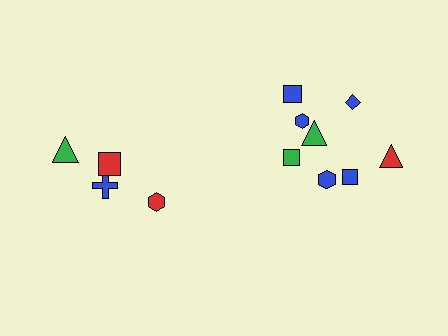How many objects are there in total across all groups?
There are 12 objects.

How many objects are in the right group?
There are 8 objects.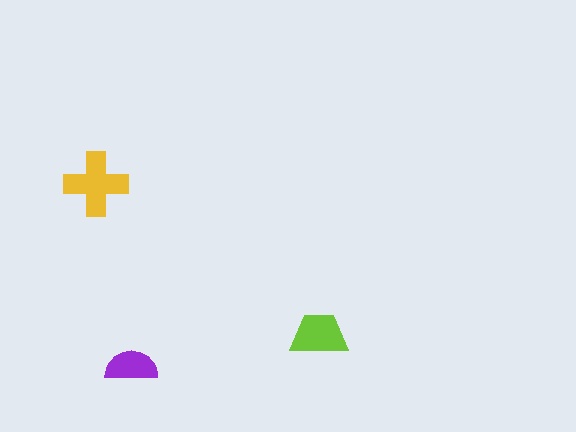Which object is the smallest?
The purple semicircle.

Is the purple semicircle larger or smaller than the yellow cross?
Smaller.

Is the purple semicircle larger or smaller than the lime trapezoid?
Smaller.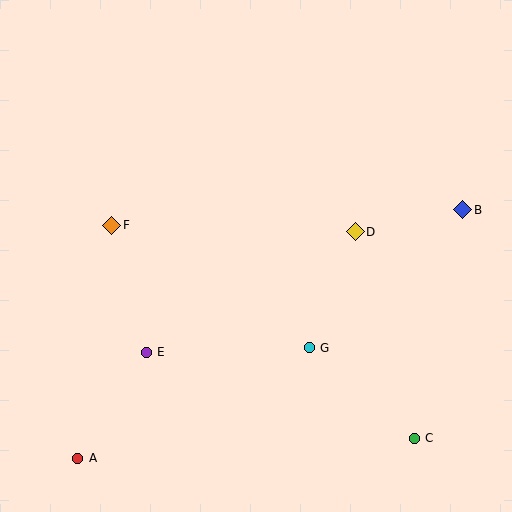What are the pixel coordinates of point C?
Point C is at (414, 438).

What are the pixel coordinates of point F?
Point F is at (112, 225).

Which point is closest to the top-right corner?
Point B is closest to the top-right corner.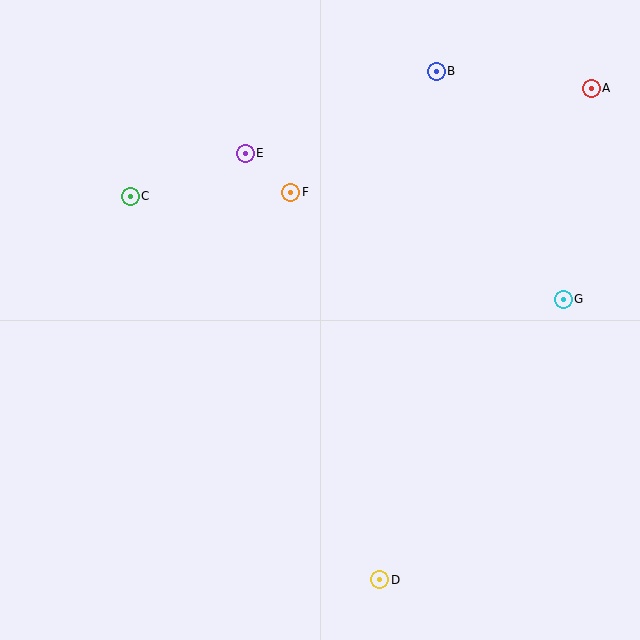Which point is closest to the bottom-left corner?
Point D is closest to the bottom-left corner.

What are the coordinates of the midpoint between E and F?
The midpoint between E and F is at (268, 173).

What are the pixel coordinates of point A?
Point A is at (591, 88).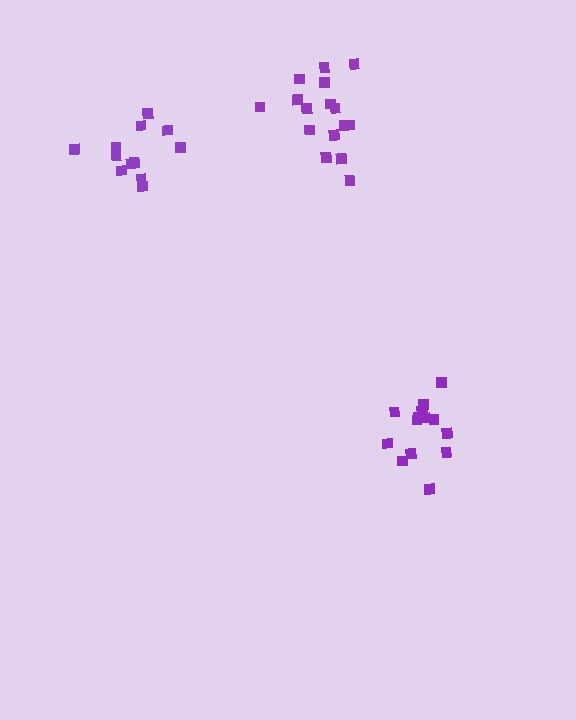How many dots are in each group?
Group 1: 12 dots, Group 2: 14 dots, Group 3: 16 dots (42 total).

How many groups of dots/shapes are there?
There are 3 groups.